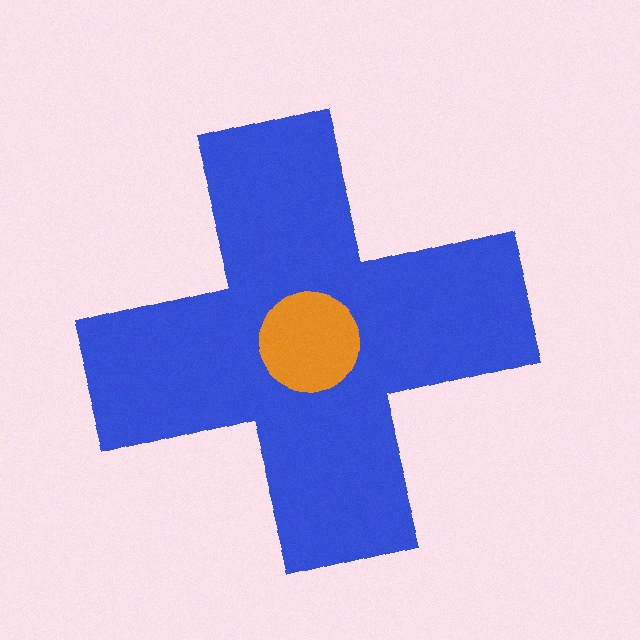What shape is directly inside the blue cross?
The orange circle.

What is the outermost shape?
The blue cross.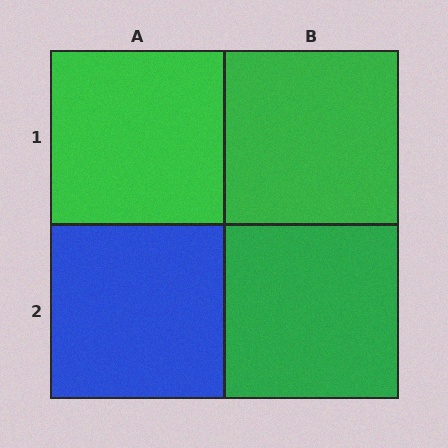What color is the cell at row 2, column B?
Green.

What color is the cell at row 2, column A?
Blue.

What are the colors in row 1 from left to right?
Green, green.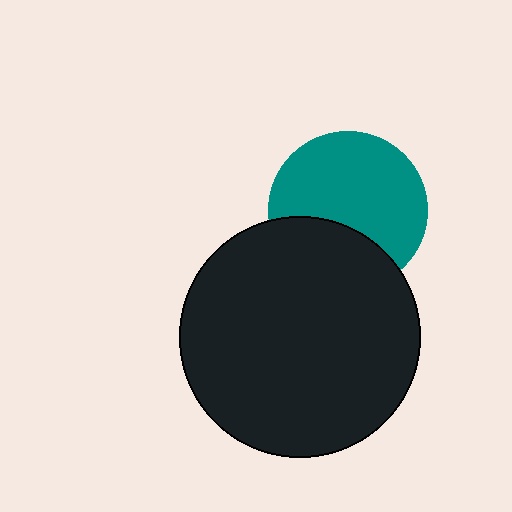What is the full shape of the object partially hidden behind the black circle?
The partially hidden object is a teal circle.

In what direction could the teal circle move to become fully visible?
The teal circle could move up. That would shift it out from behind the black circle entirely.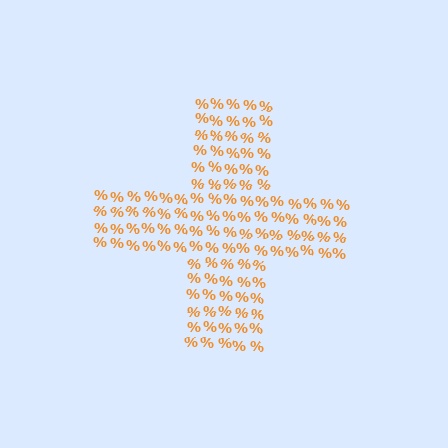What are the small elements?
The small elements are percent signs.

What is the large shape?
The large shape is a cross.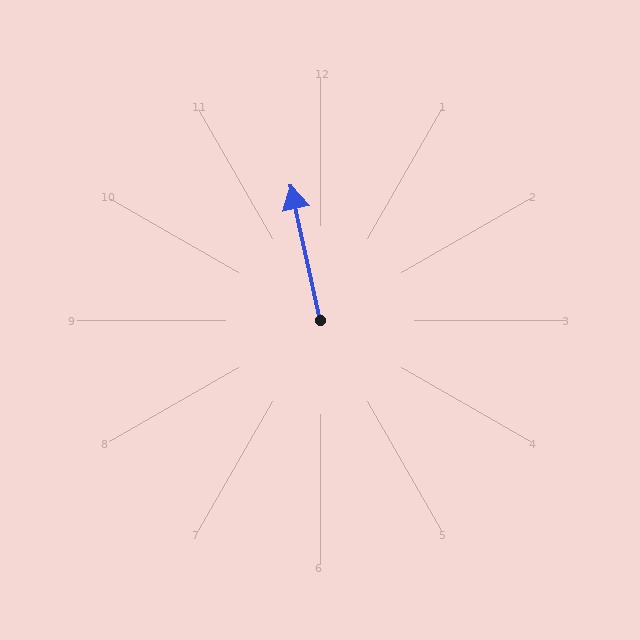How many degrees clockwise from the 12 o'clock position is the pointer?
Approximately 348 degrees.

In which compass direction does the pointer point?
North.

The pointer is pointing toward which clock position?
Roughly 12 o'clock.